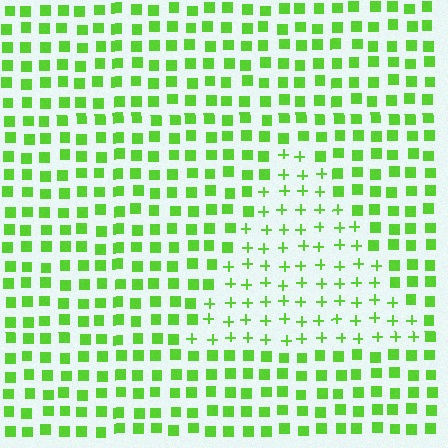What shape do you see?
I see a triangle.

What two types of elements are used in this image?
The image uses plus signs inside the triangle region and squares outside it.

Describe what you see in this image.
The image is filled with small lime elements arranged in a uniform grid. A triangle-shaped region contains plus signs, while the surrounding area contains squares. The boundary is defined purely by the change in element shape.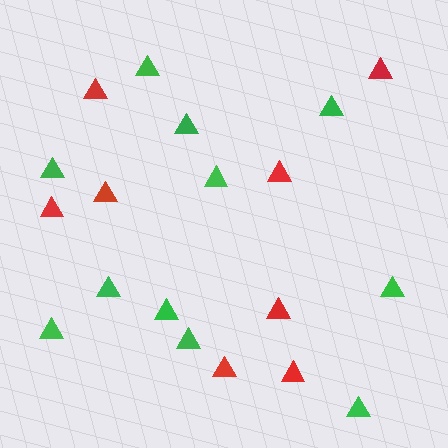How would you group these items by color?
There are 2 groups: one group of green triangles (11) and one group of red triangles (8).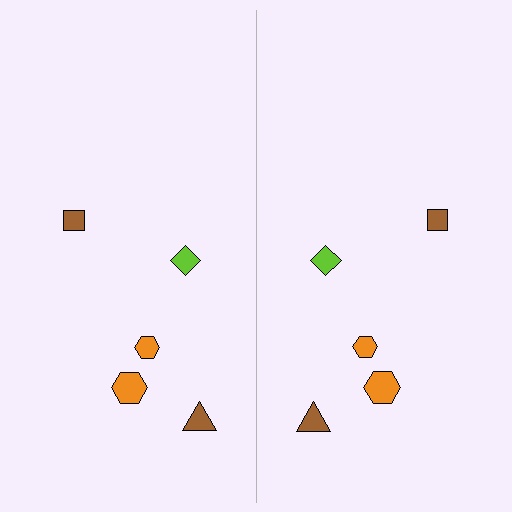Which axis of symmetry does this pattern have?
The pattern has a vertical axis of symmetry running through the center of the image.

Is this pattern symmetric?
Yes, this pattern has bilateral (reflection) symmetry.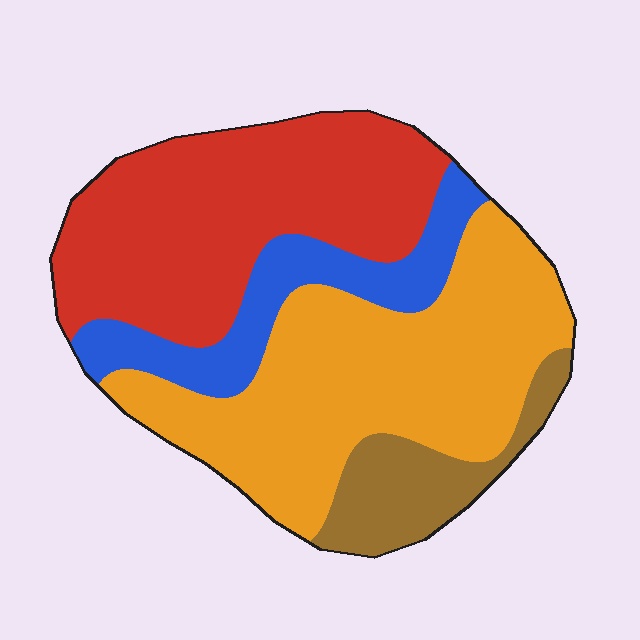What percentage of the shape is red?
Red covers 35% of the shape.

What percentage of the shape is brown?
Brown takes up less than a sixth of the shape.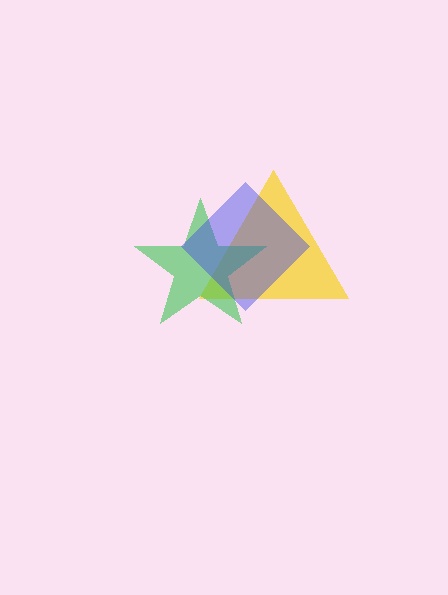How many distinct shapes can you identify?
There are 3 distinct shapes: a yellow triangle, a green star, a blue diamond.